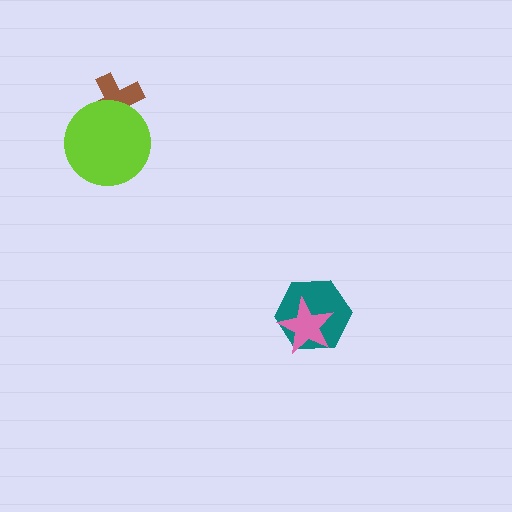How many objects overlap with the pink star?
1 object overlaps with the pink star.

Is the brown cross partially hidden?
Yes, it is partially covered by another shape.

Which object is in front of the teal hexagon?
The pink star is in front of the teal hexagon.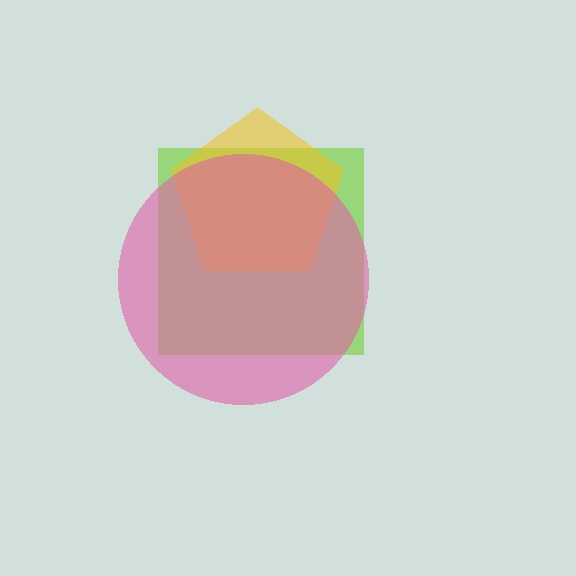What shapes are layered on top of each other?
The layered shapes are: a lime square, a yellow pentagon, a pink circle.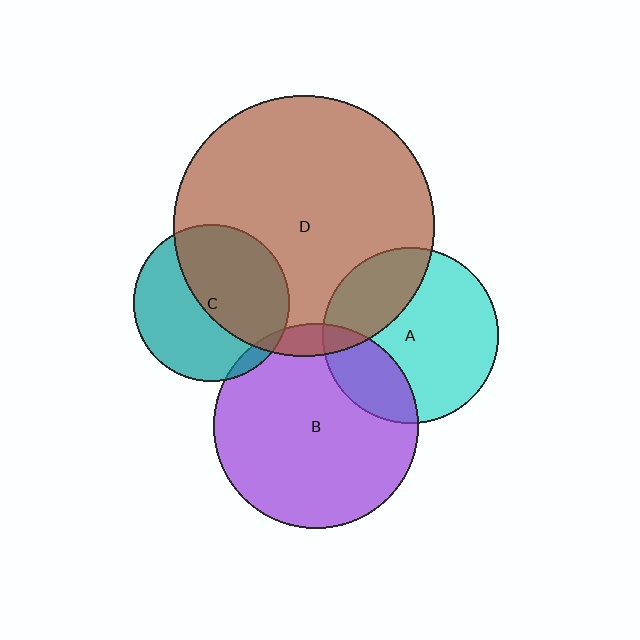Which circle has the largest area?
Circle D (brown).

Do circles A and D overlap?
Yes.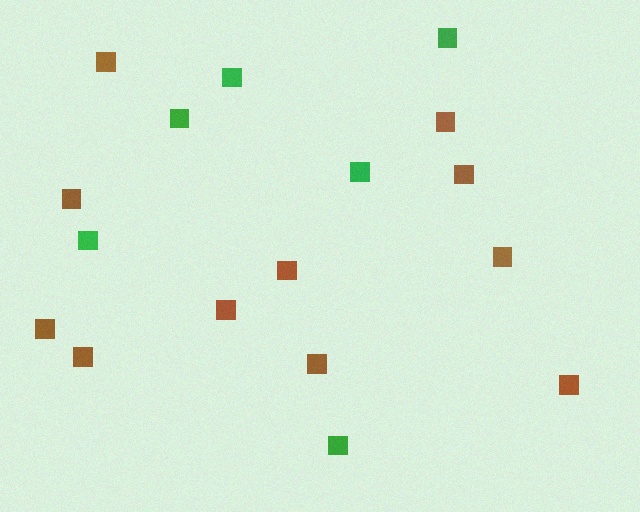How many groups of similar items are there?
There are 2 groups: one group of brown squares (11) and one group of green squares (6).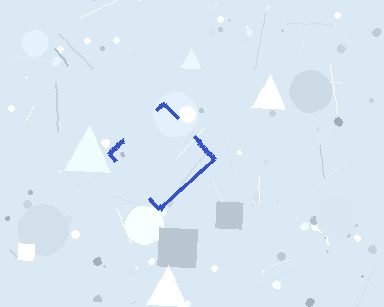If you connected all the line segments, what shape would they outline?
They would outline a diamond.